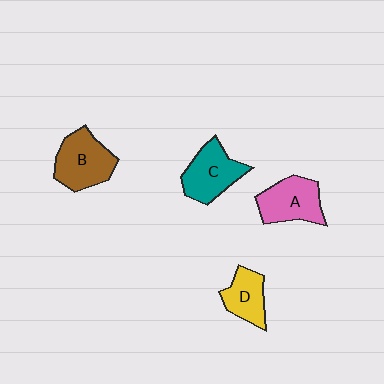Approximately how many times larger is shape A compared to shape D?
Approximately 1.3 times.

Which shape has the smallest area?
Shape D (yellow).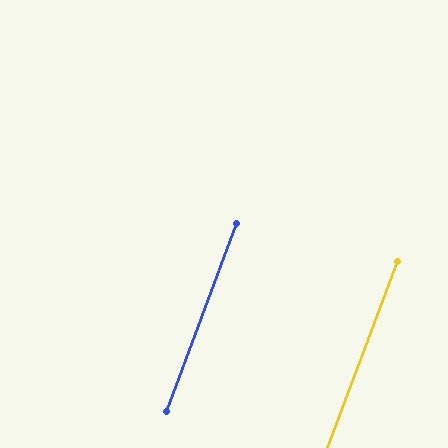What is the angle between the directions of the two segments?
Approximately 0 degrees.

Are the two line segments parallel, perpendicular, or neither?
Parallel — their directions differ by only 0.2°.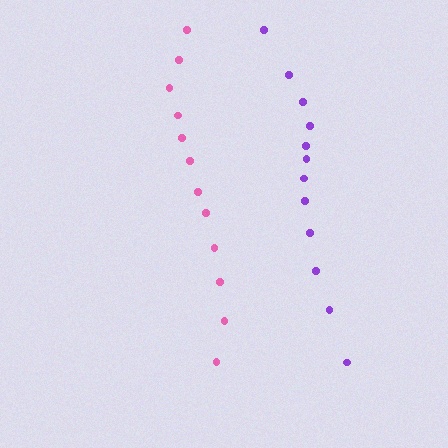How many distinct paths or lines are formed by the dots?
There are 2 distinct paths.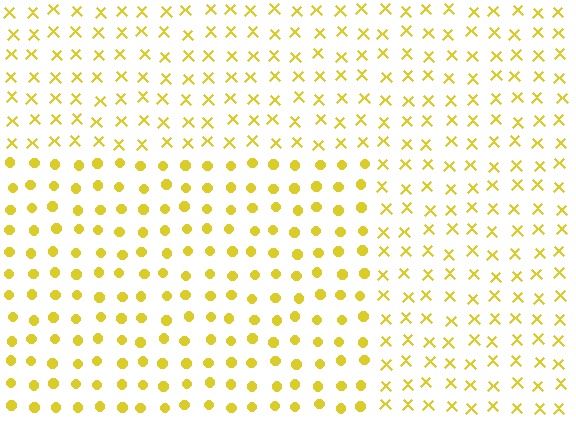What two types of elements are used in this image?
The image uses circles inside the rectangle region and X marks outside it.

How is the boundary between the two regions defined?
The boundary is defined by a change in element shape: circles inside vs. X marks outside. All elements share the same color and spacing.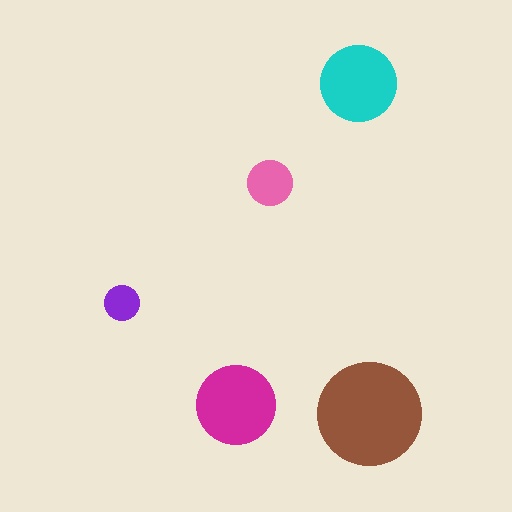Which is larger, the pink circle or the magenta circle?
The magenta one.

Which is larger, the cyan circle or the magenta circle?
The magenta one.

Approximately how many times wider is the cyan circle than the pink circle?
About 1.5 times wider.